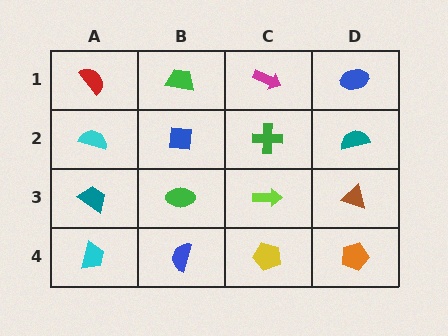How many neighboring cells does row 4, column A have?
2.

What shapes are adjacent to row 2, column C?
A magenta arrow (row 1, column C), a lime arrow (row 3, column C), a blue square (row 2, column B), a teal semicircle (row 2, column D).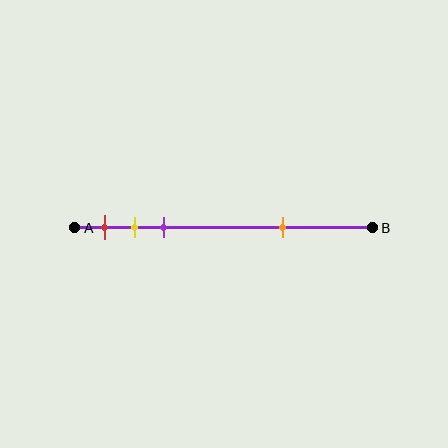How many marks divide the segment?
There are 4 marks dividing the segment.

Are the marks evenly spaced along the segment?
No, the marks are not evenly spaced.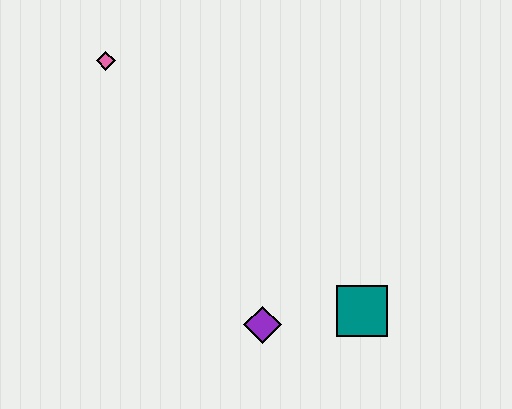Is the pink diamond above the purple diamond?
Yes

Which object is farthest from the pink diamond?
The teal square is farthest from the pink diamond.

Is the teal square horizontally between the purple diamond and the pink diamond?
No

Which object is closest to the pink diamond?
The purple diamond is closest to the pink diamond.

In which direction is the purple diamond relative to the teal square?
The purple diamond is to the left of the teal square.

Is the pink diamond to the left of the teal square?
Yes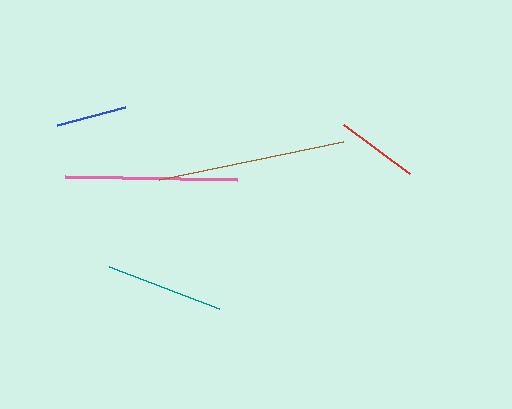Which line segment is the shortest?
The blue line is the shortest at approximately 71 pixels.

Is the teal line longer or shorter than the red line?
The teal line is longer than the red line.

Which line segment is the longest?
The brown line is the longest at approximately 188 pixels.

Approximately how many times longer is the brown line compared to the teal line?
The brown line is approximately 1.6 times the length of the teal line.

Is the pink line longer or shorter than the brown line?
The brown line is longer than the pink line.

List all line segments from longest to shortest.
From longest to shortest: brown, pink, teal, red, blue.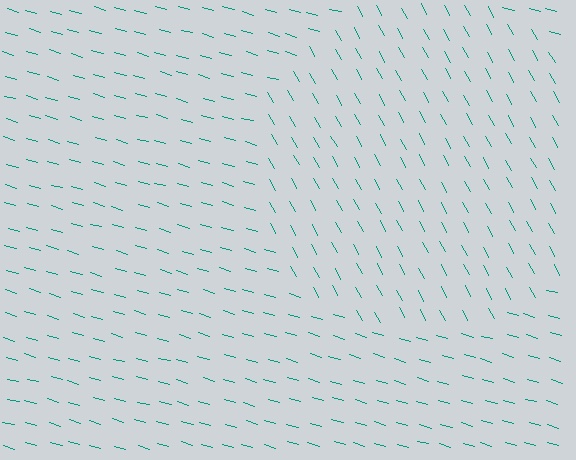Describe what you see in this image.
The image is filled with small teal line segments. A circle region in the image has lines oriented differently from the surrounding lines, creating a visible texture boundary.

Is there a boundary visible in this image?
Yes, there is a texture boundary formed by a change in line orientation.